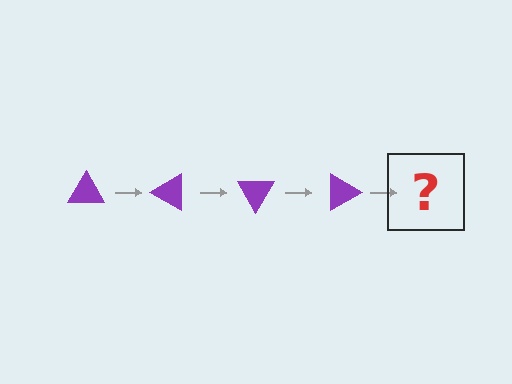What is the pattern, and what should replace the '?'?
The pattern is that the triangle rotates 30 degrees each step. The '?' should be a purple triangle rotated 120 degrees.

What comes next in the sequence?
The next element should be a purple triangle rotated 120 degrees.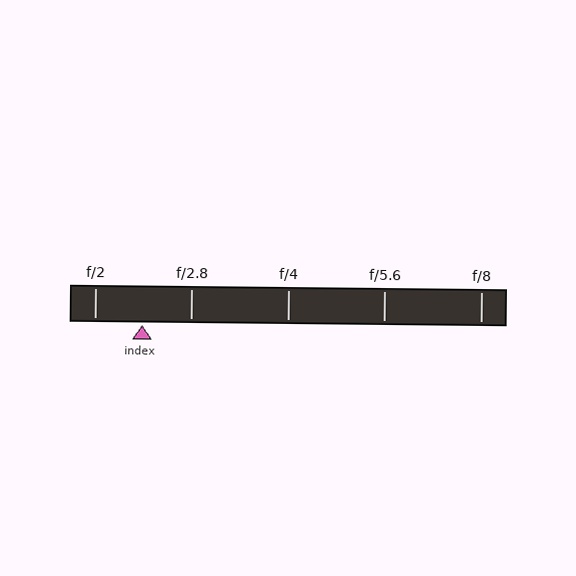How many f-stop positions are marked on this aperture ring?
There are 5 f-stop positions marked.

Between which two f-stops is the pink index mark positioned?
The index mark is between f/2 and f/2.8.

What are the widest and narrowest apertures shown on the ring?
The widest aperture shown is f/2 and the narrowest is f/8.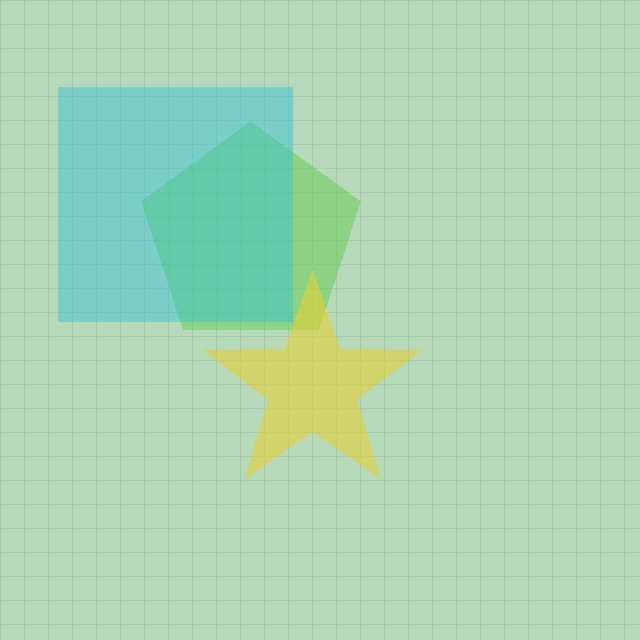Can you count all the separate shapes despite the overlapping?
Yes, there are 3 separate shapes.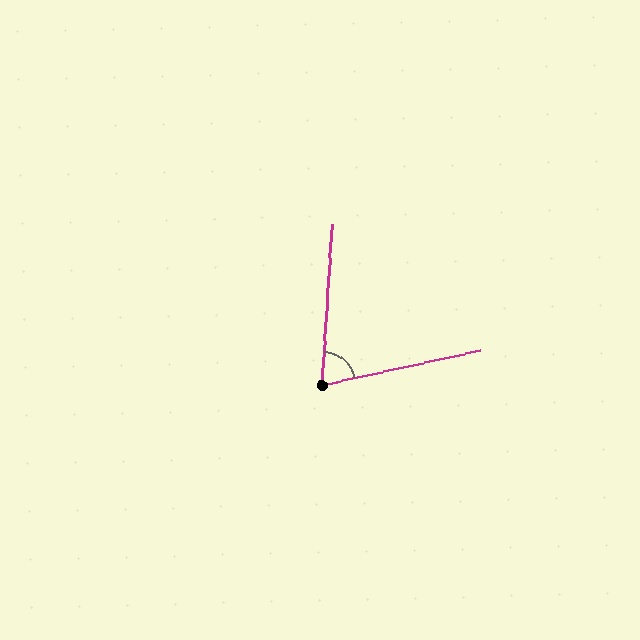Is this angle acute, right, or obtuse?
It is acute.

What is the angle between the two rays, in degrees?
Approximately 74 degrees.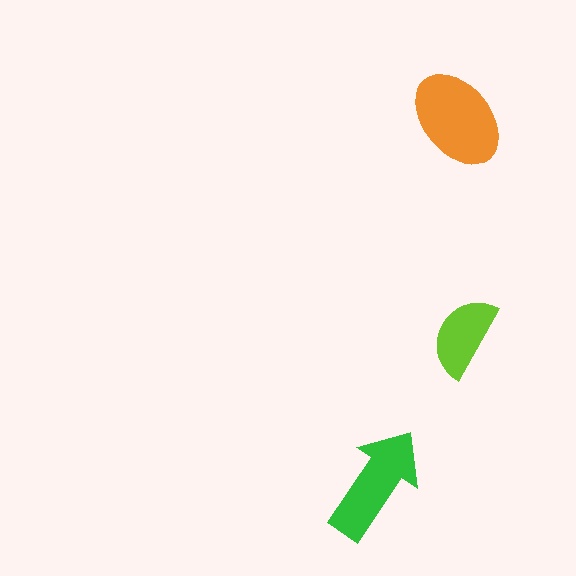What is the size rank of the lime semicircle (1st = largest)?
3rd.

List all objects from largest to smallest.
The orange ellipse, the green arrow, the lime semicircle.